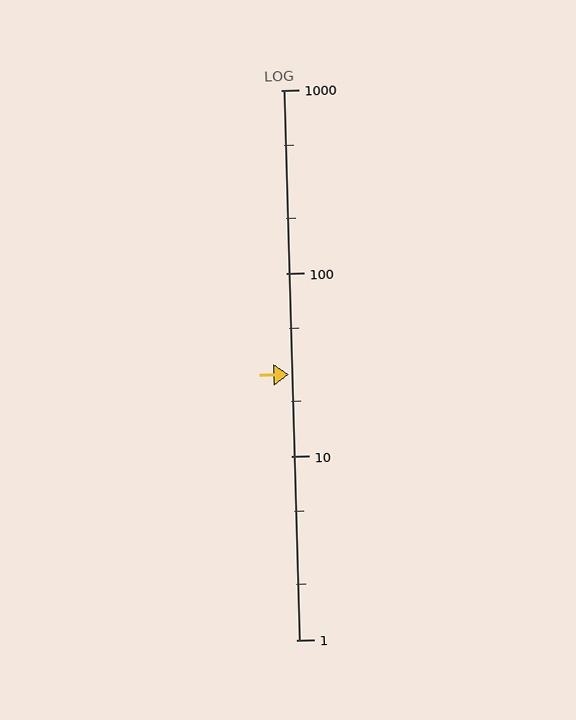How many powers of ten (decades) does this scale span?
The scale spans 3 decades, from 1 to 1000.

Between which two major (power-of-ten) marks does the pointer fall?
The pointer is between 10 and 100.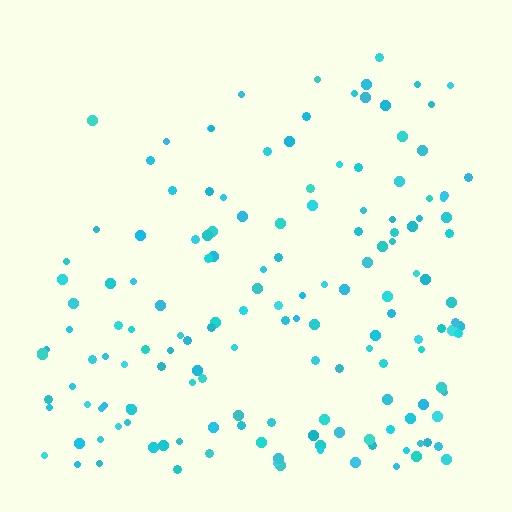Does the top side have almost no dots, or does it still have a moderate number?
Still a moderate number, just noticeably fewer than the bottom.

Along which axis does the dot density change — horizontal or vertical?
Vertical.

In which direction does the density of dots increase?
From top to bottom, with the bottom side densest.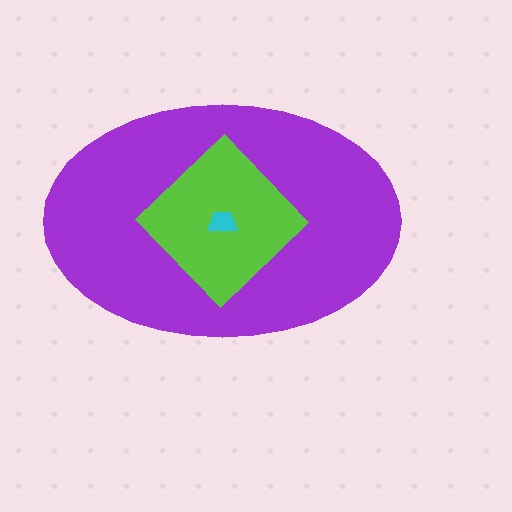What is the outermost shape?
The purple ellipse.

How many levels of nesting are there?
3.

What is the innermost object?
The cyan trapezoid.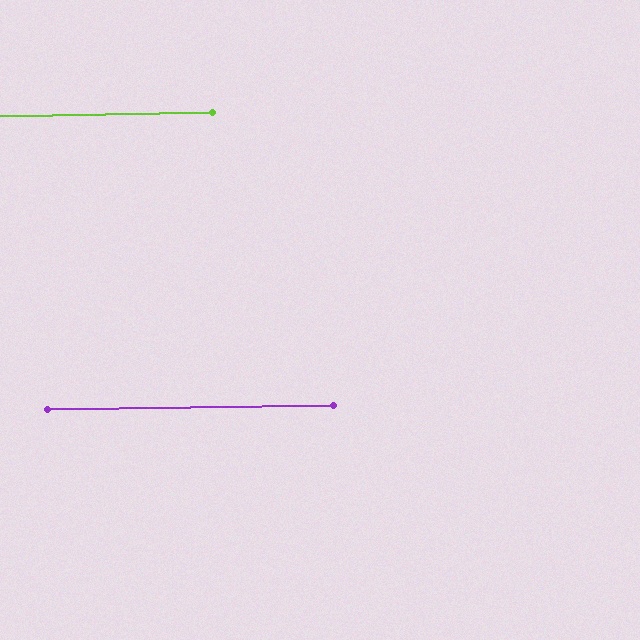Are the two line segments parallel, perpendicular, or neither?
Parallel — their directions differ by only 0.3°.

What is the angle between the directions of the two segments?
Approximately 0 degrees.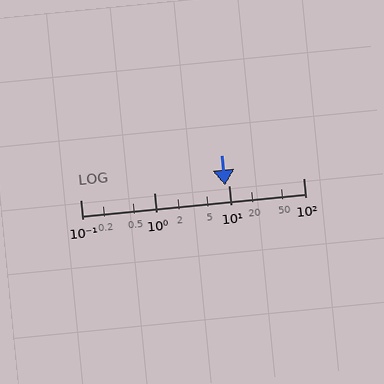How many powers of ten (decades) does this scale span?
The scale spans 3 decades, from 0.1 to 100.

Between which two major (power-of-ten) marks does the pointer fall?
The pointer is between 1 and 10.